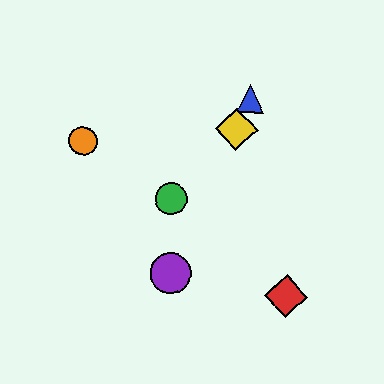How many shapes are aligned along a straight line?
3 shapes (the blue triangle, the yellow diamond, the purple circle) are aligned along a straight line.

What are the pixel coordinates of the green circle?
The green circle is at (171, 199).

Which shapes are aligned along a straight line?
The blue triangle, the yellow diamond, the purple circle are aligned along a straight line.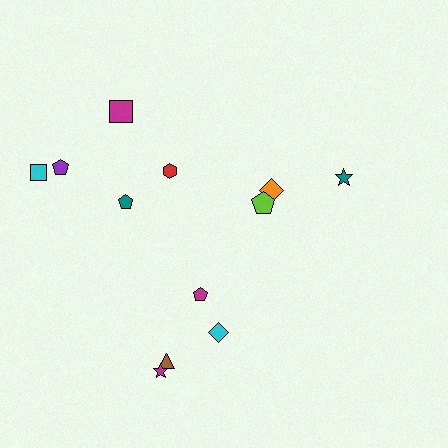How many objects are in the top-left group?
There are 5 objects.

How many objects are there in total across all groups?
There are 12 objects.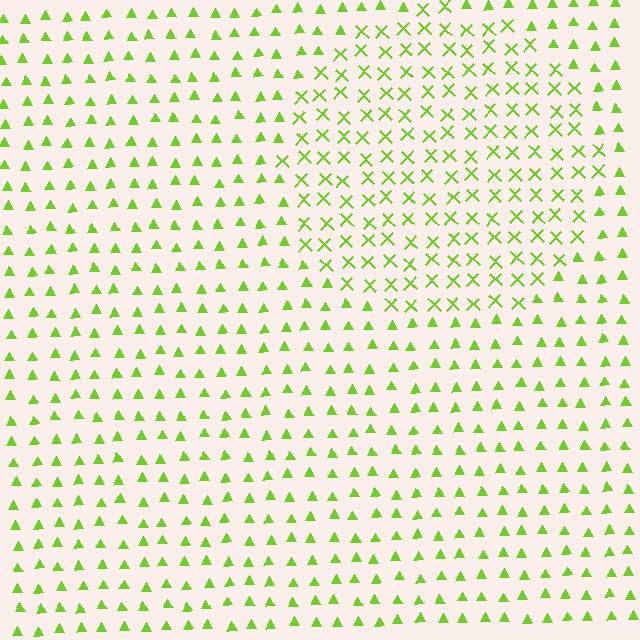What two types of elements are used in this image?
The image uses X marks inside the circle region and triangles outside it.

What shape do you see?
I see a circle.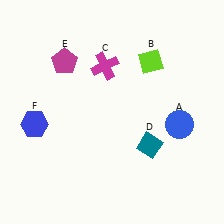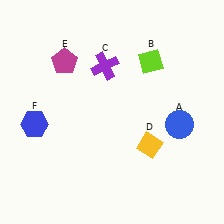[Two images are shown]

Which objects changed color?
C changed from magenta to purple. D changed from teal to yellow.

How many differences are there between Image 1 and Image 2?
There are 2 differences between the two images.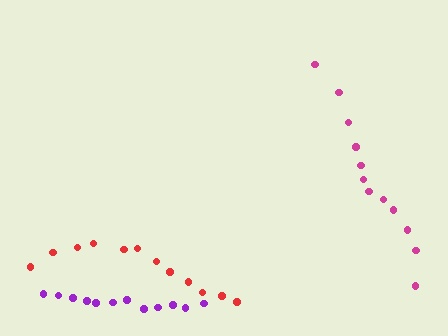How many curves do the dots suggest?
There are 3 distinct paths.